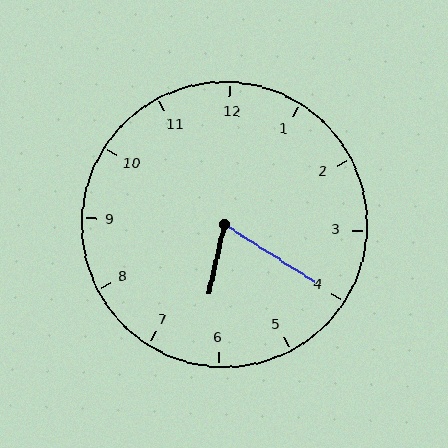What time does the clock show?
6:20.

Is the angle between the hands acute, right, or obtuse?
It is acute.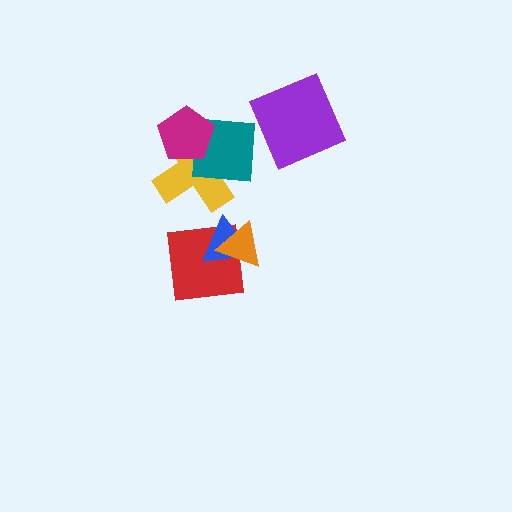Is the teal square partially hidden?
Yes, it is partially covered by another shape.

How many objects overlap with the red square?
2 objects overlap with the red square.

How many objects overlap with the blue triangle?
2 objects overlap with the blue triangle.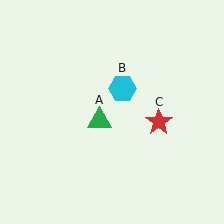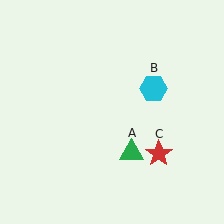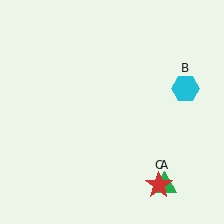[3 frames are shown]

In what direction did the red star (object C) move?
The red star (object C) moved down.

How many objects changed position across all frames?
3 objects changed position: green triangle (object A), cyan hexagon (object B), red star (object C).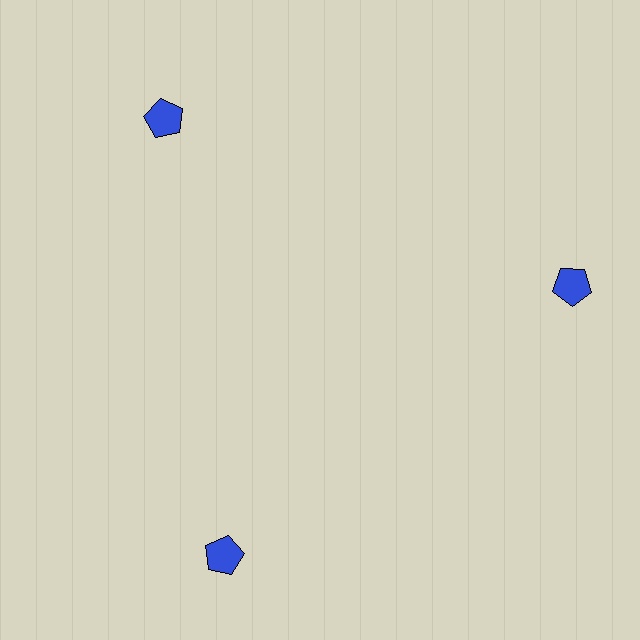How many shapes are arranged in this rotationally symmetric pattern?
There are 3 shapes, arranged in 3 groups of 1.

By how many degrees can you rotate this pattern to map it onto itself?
The pattern maps onto itself every 120 degrees of rotation.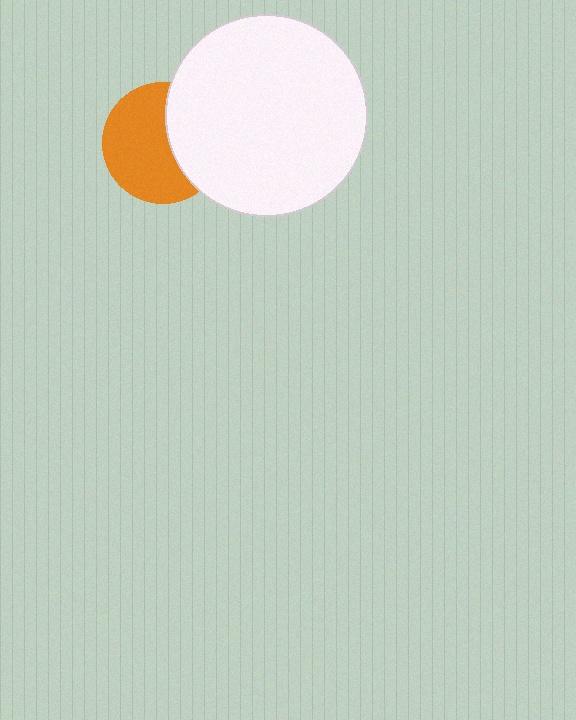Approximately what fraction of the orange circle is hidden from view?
Roughly 38% of the orange circle is hidden behind the white circle.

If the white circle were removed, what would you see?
You would see the complete orange circle.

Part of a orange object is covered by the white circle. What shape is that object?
It is a circle.